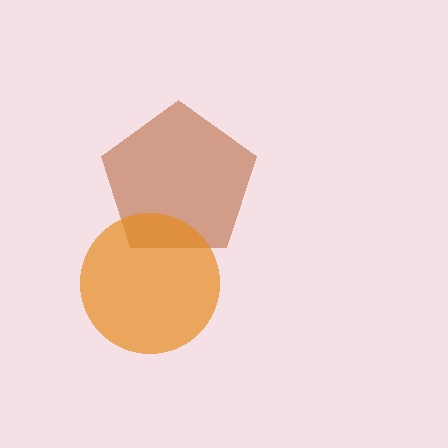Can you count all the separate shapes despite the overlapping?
Yes, there are 2 separate shapes.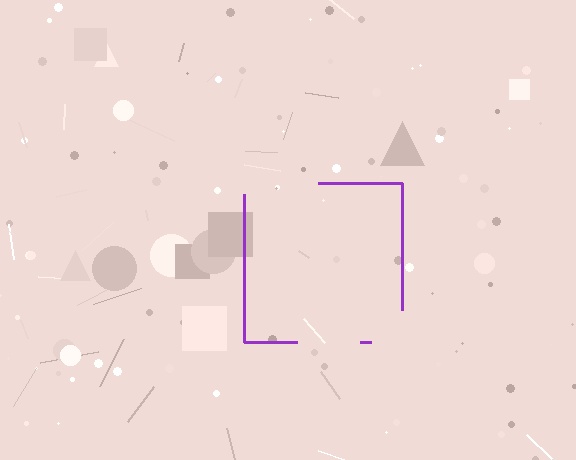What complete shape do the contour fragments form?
The contour fragments form a square.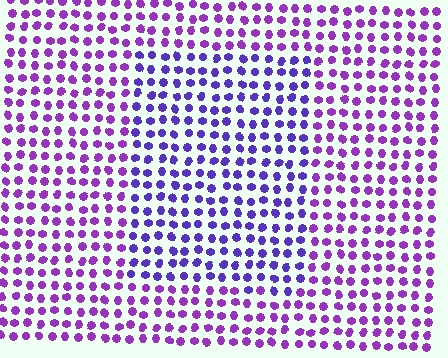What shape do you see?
I see a rectangle.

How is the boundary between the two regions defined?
The boundary is defined purely by a slight shift in hue (about 29 degrees). Spacing, size, and orientation are identical on both sides.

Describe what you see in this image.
The image is filled with small purple elements in a uniform arrangement. A rectangle-shaped region is visible where the elements are tinted to a slightly different hue, forming a subtle color boundary.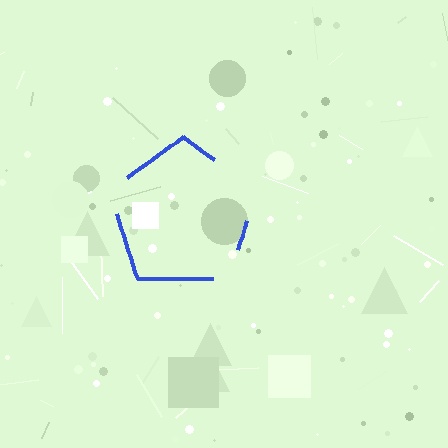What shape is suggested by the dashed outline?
The dashed outline suggests a pentagon.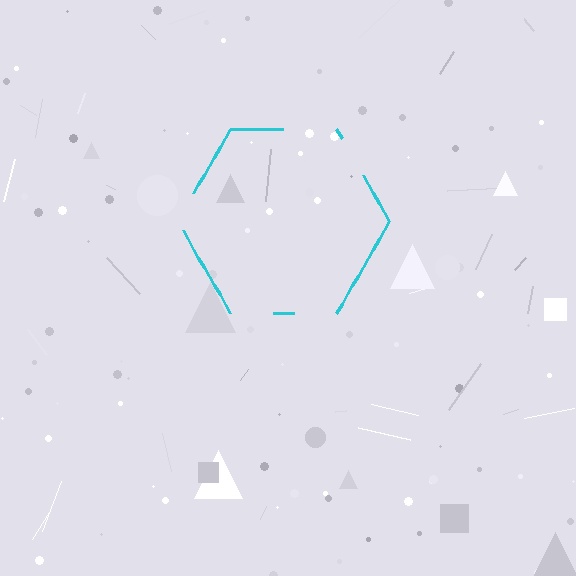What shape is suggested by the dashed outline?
The dashed outline suggests a hexagon.